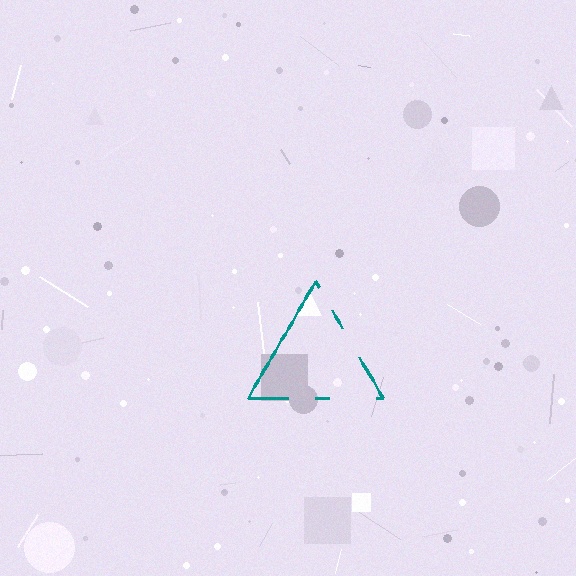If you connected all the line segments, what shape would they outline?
They would outline a triangle.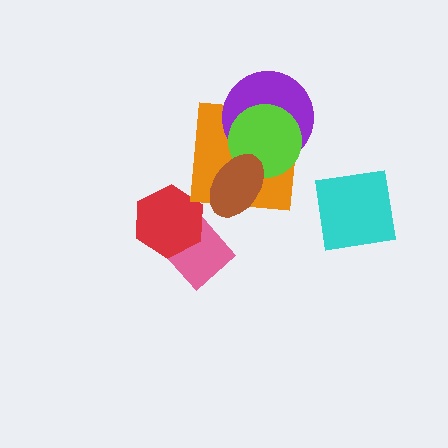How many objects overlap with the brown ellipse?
2 objects overlap with the brown ellipse.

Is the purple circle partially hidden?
Yes, it is partially covered by another shape.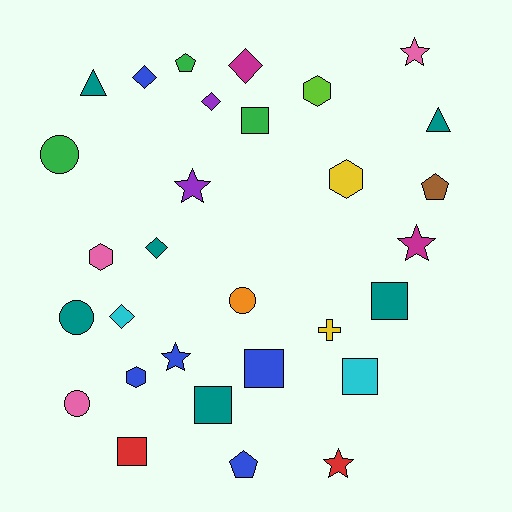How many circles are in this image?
There are 4 circles.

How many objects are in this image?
There are 30 objects.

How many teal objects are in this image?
There are 6 teal objects.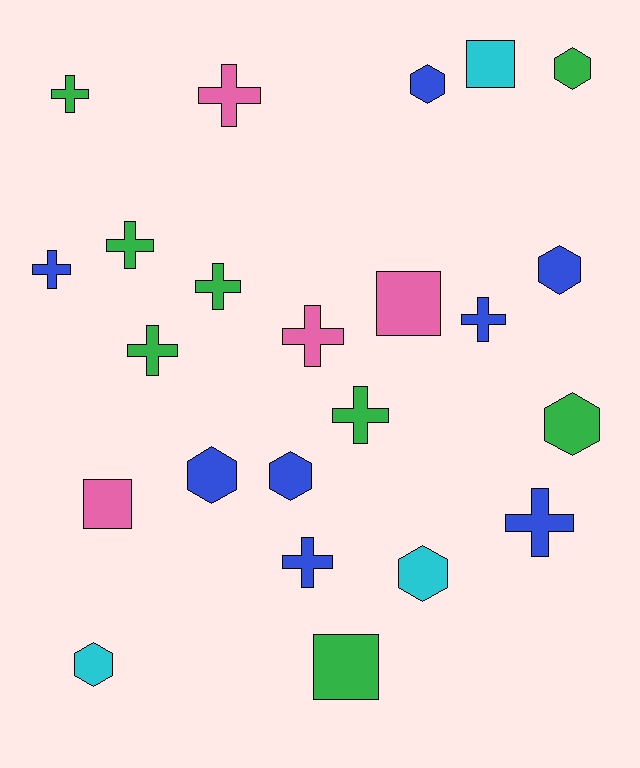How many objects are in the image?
There are 23 objects.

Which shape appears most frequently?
Cross, with 11 objects.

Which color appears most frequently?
Blue, with 8 objects.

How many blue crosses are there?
There are 4 blue crosses.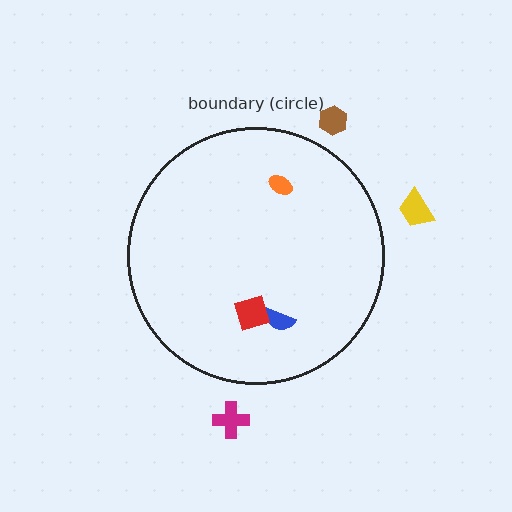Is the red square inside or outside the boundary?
Inside.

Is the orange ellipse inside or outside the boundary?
Inside.